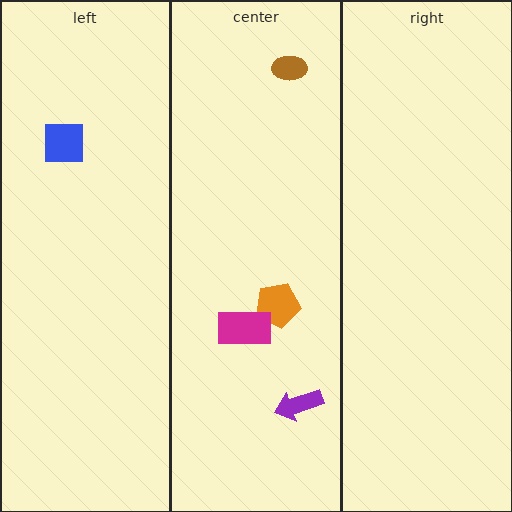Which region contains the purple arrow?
The center region.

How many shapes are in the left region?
1.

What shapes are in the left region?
The blue square.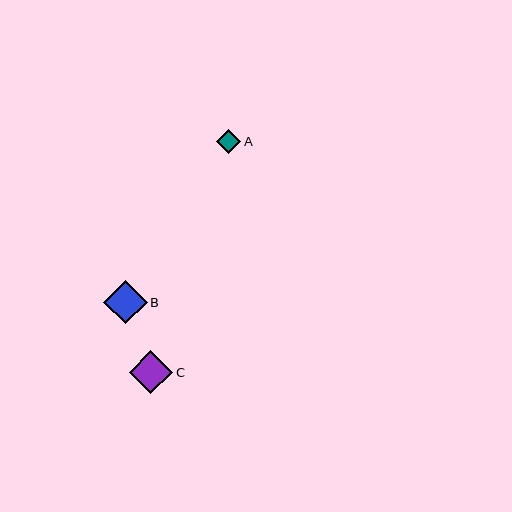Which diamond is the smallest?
Diamond A is the smallest with a size of approximately 24 pixels.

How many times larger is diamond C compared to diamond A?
Diamond C is approximately 1.8 times the size of diamond A.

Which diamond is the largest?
Diamond C is the largest with a size of approximately 44 pixels.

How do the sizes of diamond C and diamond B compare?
Diamond C and diamond B are approximately the same size.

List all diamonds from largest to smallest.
From largest to smallest: C, B, A.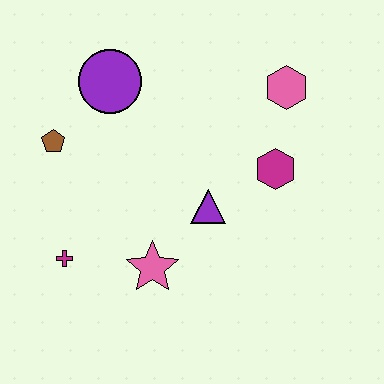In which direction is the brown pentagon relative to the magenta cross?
The brown pentagon is above the magenta cross.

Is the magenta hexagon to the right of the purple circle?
Yes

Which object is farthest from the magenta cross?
The pink hexagon is farthest from the magenta cross.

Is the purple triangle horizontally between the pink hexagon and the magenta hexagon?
No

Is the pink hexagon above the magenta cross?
Yes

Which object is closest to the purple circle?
The brown pentagon is closest to the purple circle.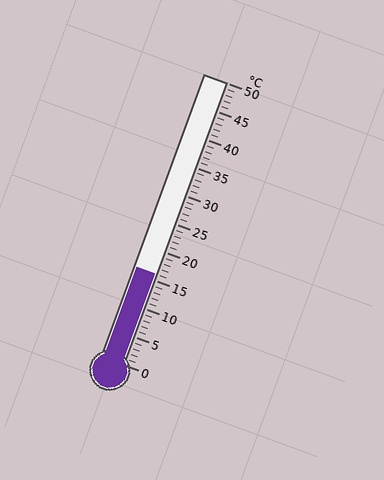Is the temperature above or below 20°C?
The temperature is below 20°C.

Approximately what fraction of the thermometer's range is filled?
The thermometer is filled to approximately 30% of its range.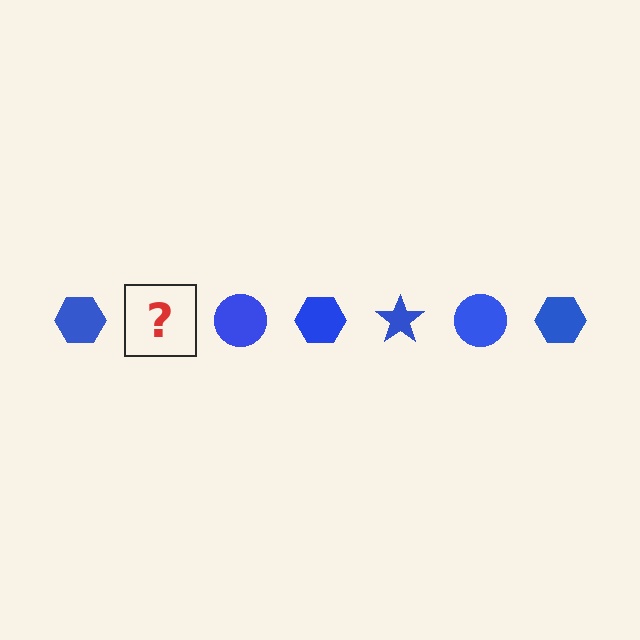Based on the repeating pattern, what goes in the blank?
The blank should be a blue star.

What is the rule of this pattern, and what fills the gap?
The rule is that the pattern cycles through hexagon, star, circle shapes in blue. The gap should be filled with a blue star.